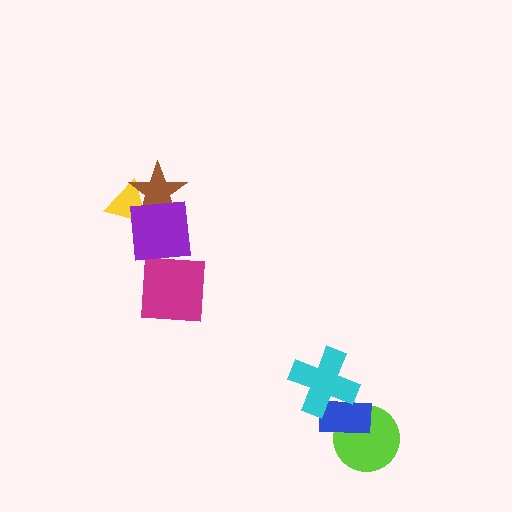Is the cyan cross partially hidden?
No, no other shape covers it.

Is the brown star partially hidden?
Yes, it is partially covered by another shape.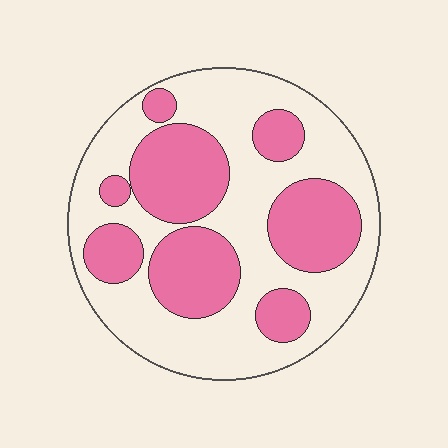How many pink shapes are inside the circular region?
8.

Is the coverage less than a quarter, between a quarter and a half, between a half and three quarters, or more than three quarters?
Between a quarter and a half.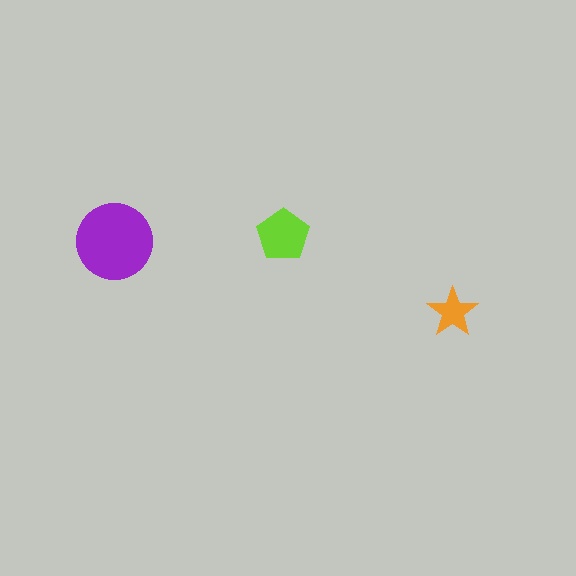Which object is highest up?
The lime pentagon is topmost.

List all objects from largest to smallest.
The purple circle, the lime pentagon, the orange star.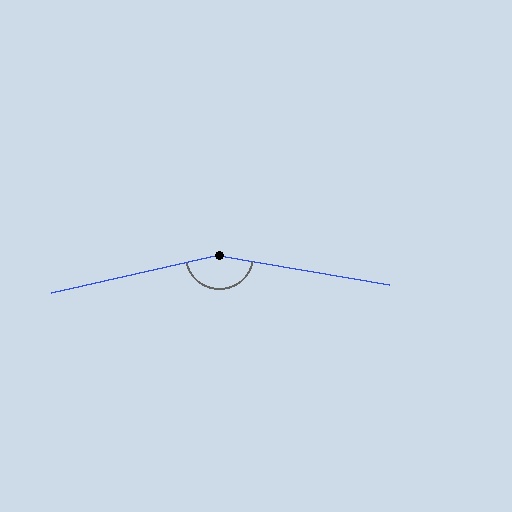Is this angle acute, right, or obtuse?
It is obtuse.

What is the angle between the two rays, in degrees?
Approximately 158 degrees.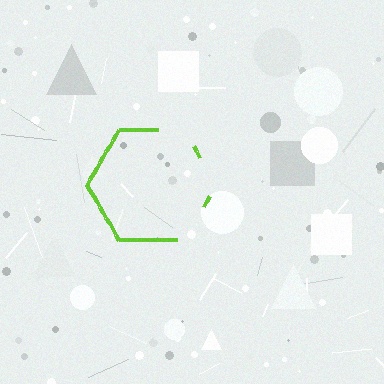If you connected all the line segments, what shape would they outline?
They would outline a hexagon.